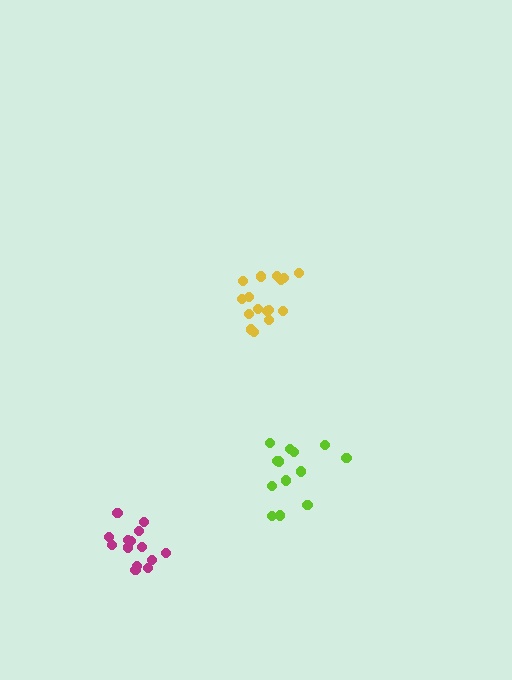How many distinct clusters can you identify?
There are 3 distinct clusters.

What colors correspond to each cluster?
The clusters are colored: lime, magenta, yellow.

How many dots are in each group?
Group 1: 13 dots, Group 2: 15 dots, Group 3: 17 dots (45 total).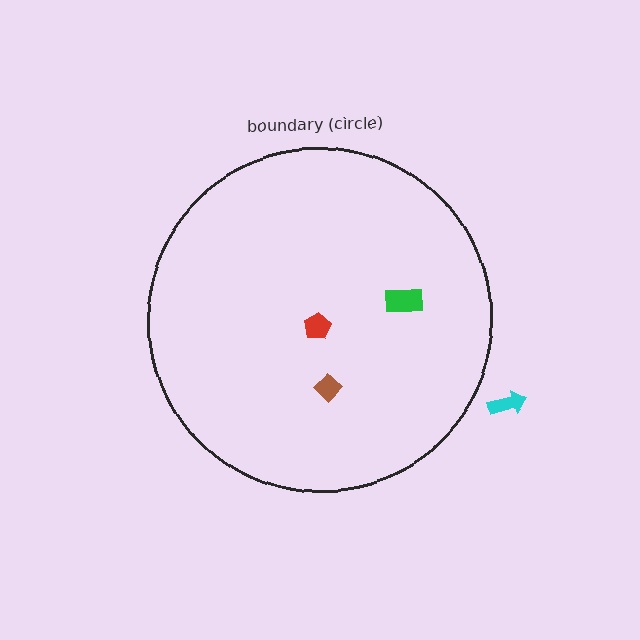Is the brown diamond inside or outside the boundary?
Inside.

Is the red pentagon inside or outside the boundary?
Inside.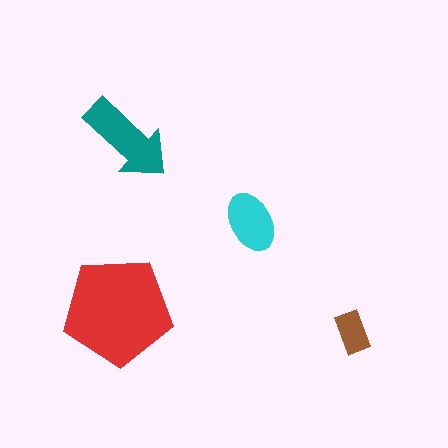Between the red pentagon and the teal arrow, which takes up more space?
The red pentagon.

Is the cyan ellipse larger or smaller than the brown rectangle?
Larger.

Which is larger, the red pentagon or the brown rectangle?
The red pentagon.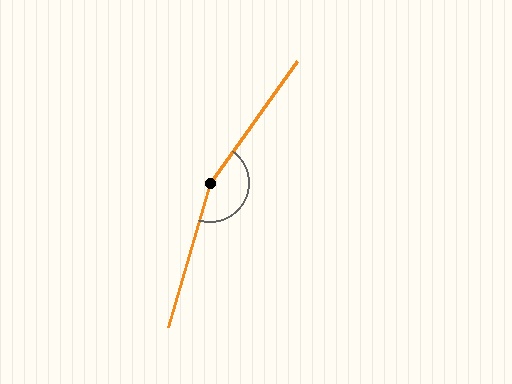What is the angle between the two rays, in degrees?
Approximately 161 degrees.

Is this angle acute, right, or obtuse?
It is obtuse.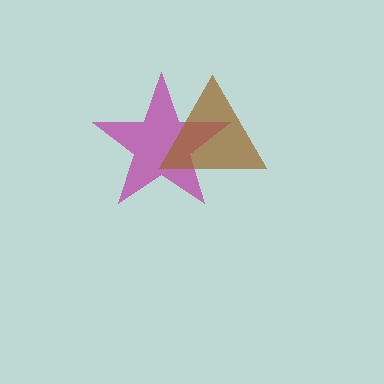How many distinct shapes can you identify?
There are 2 distinct shapes: a magenta star, a brown triangle.